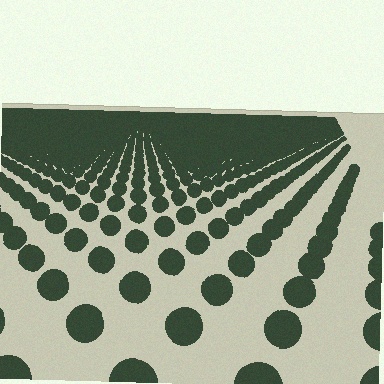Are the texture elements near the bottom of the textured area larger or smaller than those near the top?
Larger. Near the bottom, elements are closer to the viewer and appear at a bigger on-screen size.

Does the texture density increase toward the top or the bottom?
Density increases toward the top.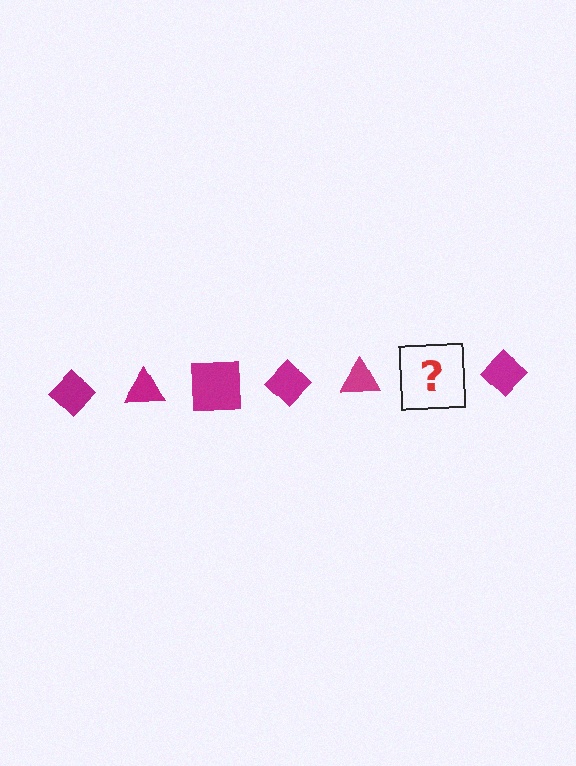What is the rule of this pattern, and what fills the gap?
The rule is that the pattern cycles through diamond, triangle, square shapes in magenta. The gap should be filled with a magenta square.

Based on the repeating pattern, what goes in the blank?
The blank should be a magenta square.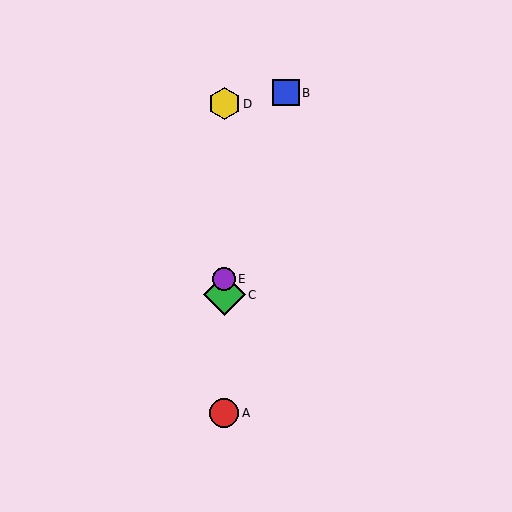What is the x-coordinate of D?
Object D is at x≈224.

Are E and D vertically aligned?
Yes, both are at x≈224.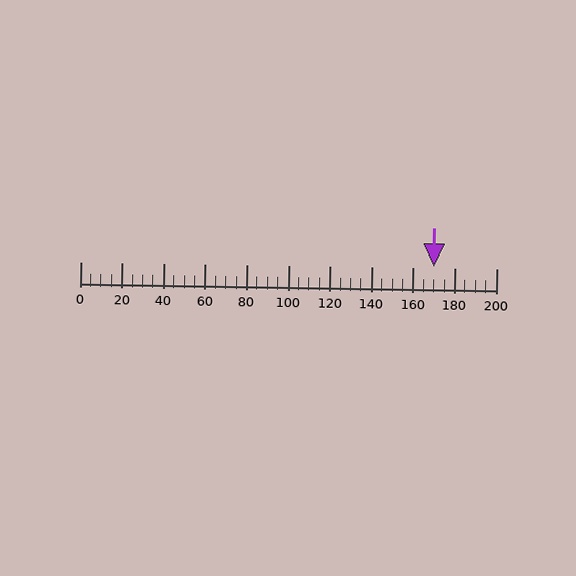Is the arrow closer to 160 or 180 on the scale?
The arrow is closer to 180.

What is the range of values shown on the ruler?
The ruler shows values from 0 to 200.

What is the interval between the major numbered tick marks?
The major tick marks are spaced 20 units apart.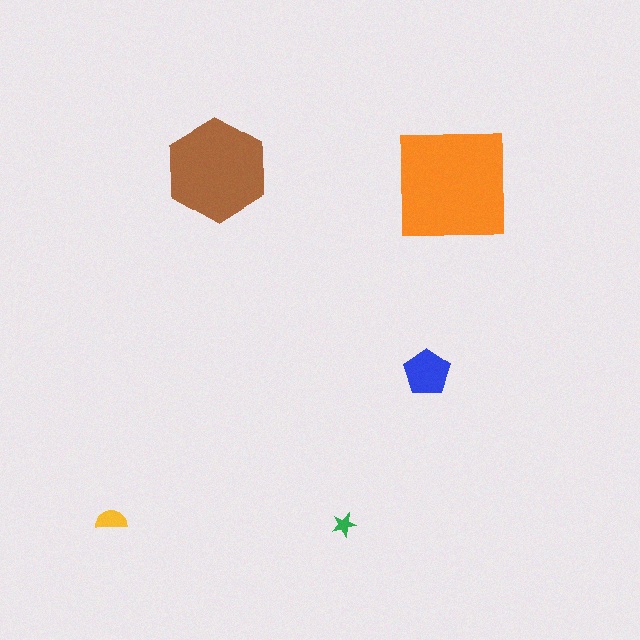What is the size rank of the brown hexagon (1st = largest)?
2nd.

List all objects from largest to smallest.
The orange square, the brown hexagon, the blue pentagon, the yellow semicircle, the green star.